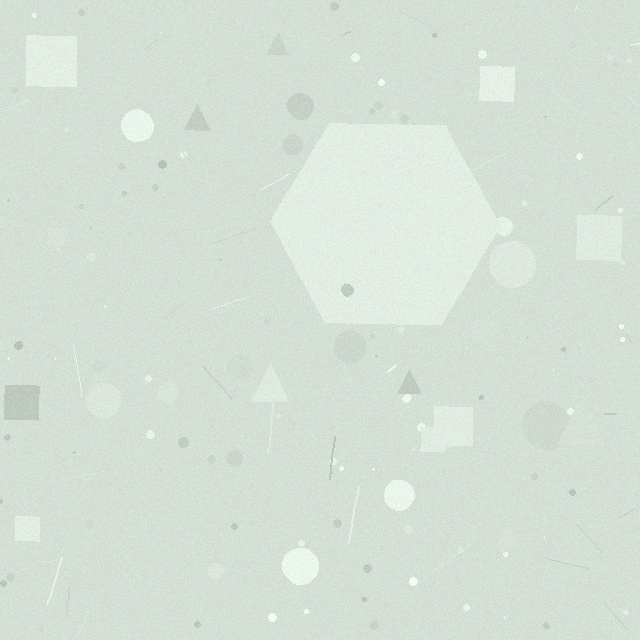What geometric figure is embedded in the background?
A hexagon is embedded in the background.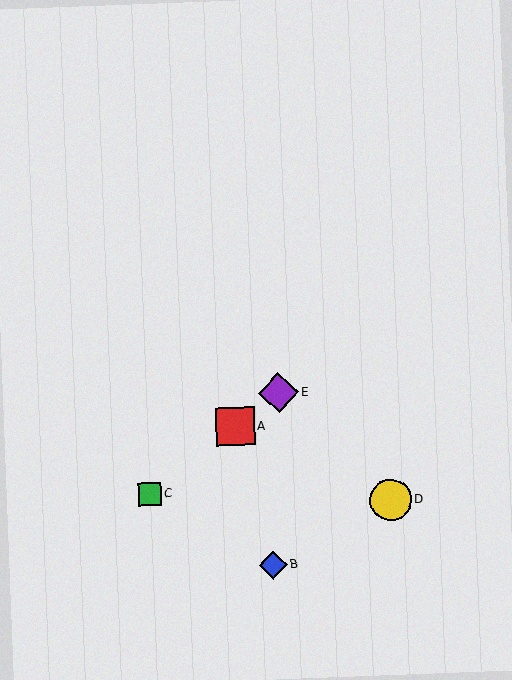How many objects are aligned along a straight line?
3 objects (A, C, E) are aligned along a straight line.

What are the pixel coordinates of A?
Object A is at (235, 427).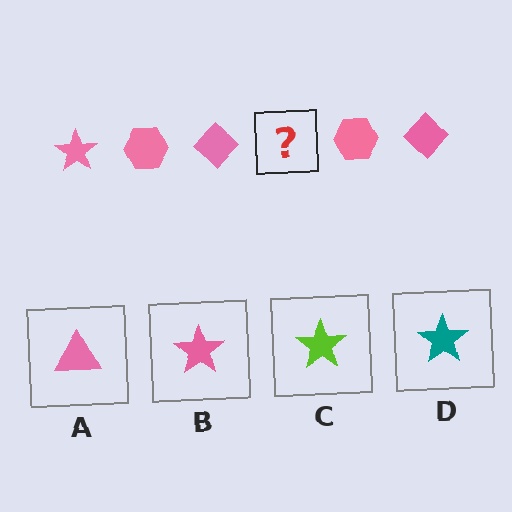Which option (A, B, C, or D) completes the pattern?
B.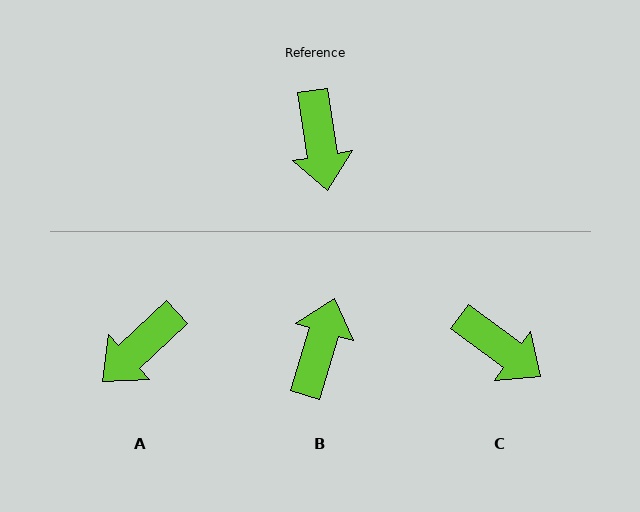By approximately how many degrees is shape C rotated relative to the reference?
Approximately 45 degrees counter-clockwise.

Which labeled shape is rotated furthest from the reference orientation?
B, about 154 degrees away.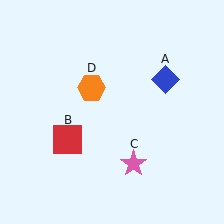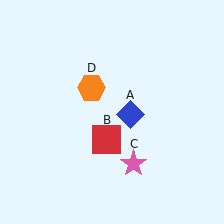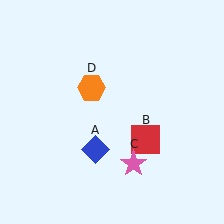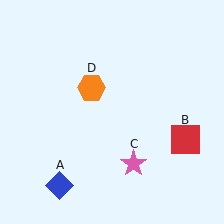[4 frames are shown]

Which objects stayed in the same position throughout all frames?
Pink star (object C) and orange hexagon (object D) remained stationary.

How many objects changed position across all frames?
2 objects changed position: blue diamond (object A), red square (object B).